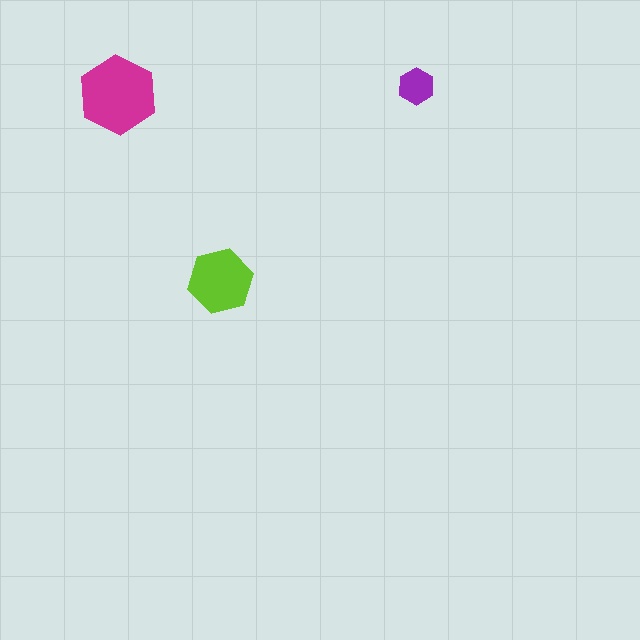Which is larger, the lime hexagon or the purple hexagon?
The lime one.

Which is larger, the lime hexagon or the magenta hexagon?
The magenta one.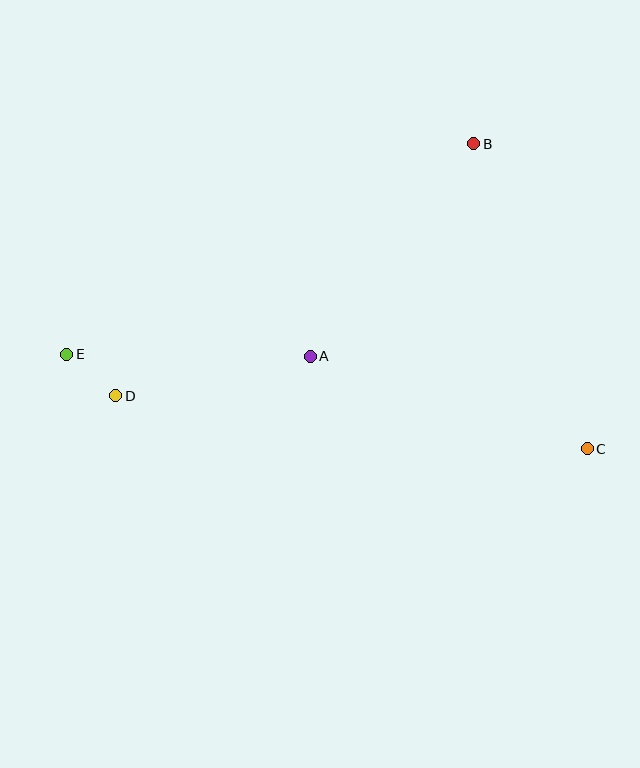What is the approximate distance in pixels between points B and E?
The distance between B and E is approximately 459 pixels.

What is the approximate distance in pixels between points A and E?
The distance between A and E is approximately 244 pixels.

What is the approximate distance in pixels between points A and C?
The distance between A and C is approximately 292 pixels.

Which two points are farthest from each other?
Points C and E are farthest from each other.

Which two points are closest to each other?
Points D and E are closest to each other.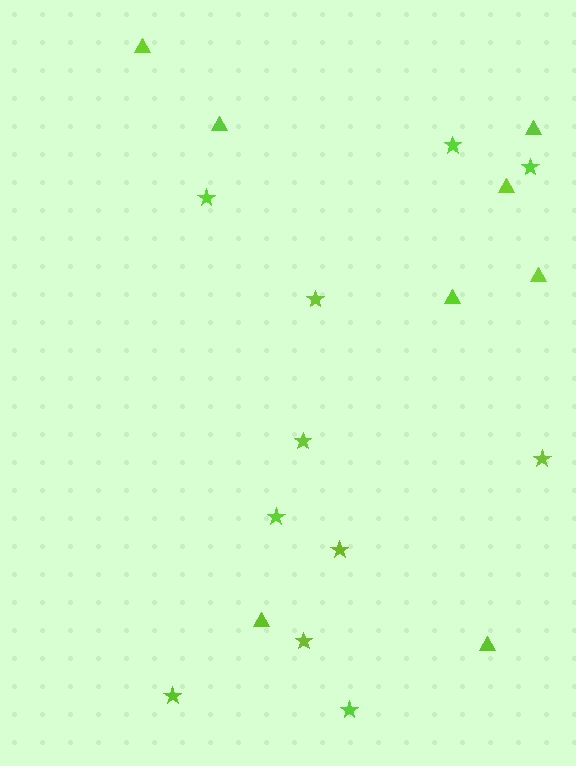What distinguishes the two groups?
There are 2 groups: one group of stars (11) and one group of triangles (8).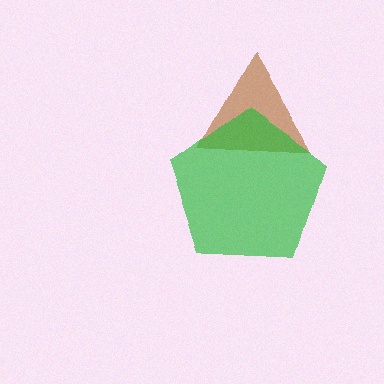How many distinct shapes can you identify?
There are 2 distinct shapes: a brown triangle, a green pentagon.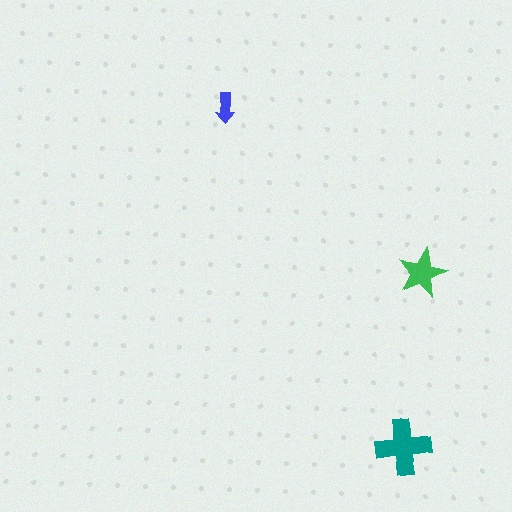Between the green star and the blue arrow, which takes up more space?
The green star.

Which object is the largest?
The teal cross.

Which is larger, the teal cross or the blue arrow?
The teal cross.